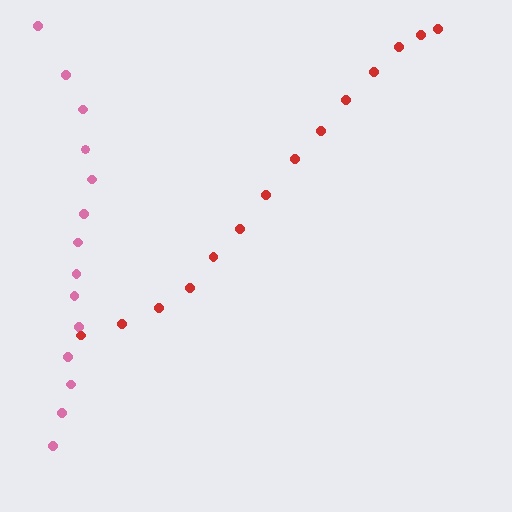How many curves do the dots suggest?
There are 2 distinct paths.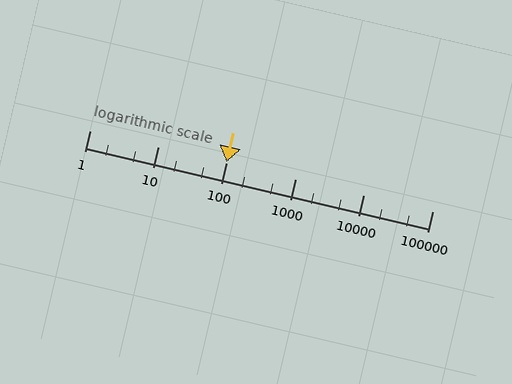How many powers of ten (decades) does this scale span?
The scale spans 5 decades, from 1 to 100000.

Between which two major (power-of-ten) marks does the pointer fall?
The pointer is between 100 and 1000.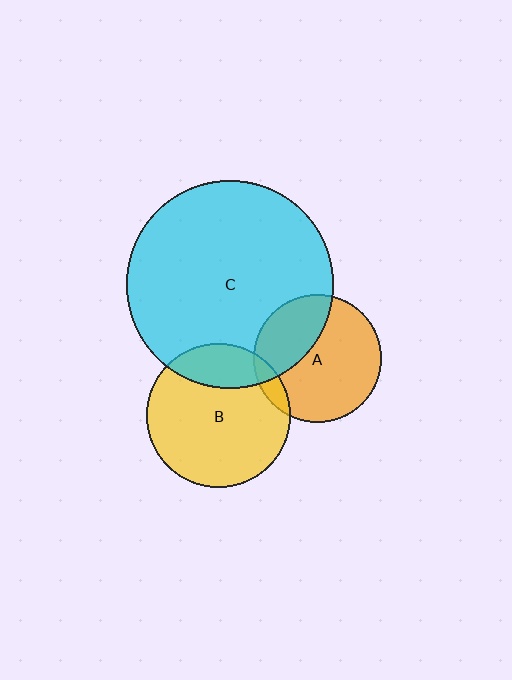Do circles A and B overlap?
Yes.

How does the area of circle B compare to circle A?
Approximately 1.3 times.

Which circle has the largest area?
Circle C (cyan).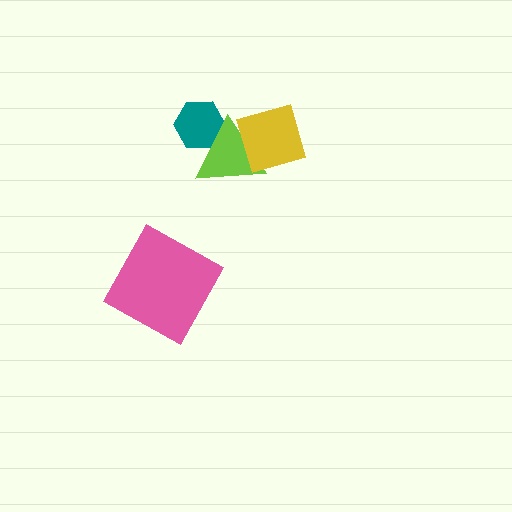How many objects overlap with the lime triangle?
2 objects overlap with the lime triangle.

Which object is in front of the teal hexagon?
The lime triangle is in front of the teal hexagon.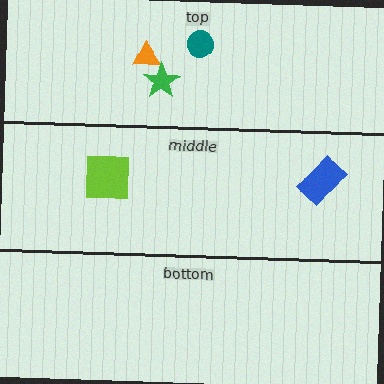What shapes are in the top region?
The orange triangle, the green star, the teal circle.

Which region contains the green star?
The top region.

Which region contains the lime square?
The middle region.